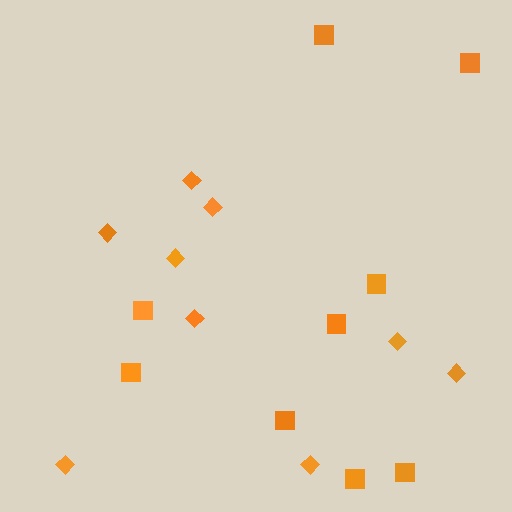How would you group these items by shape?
There are 2 groups: one group of squares (9) and one group of diamonds (9).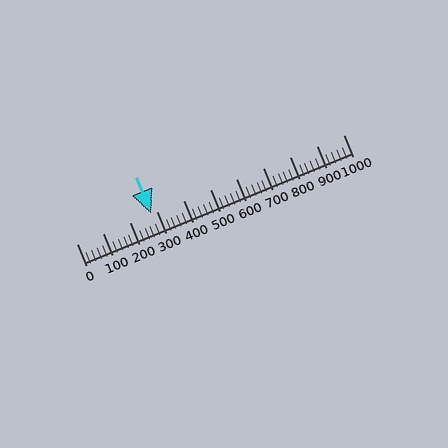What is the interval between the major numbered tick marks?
The major tick marks are spaced 100 units apart.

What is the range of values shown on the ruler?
The ruler shows values from 0 to 1000.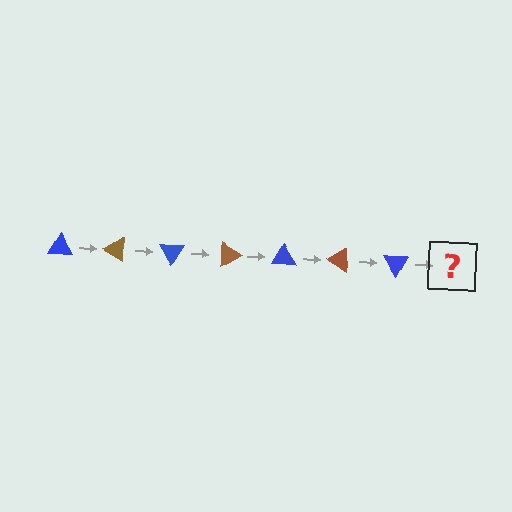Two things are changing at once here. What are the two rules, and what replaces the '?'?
The two rules are that it rotates 30 degrees each step and the color cycles through blue and brown. The '?' should be a brown triangle, rotated 210 degrees from the start.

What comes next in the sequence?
The next element should be a brown triangle, rotated 210 degrees from the start.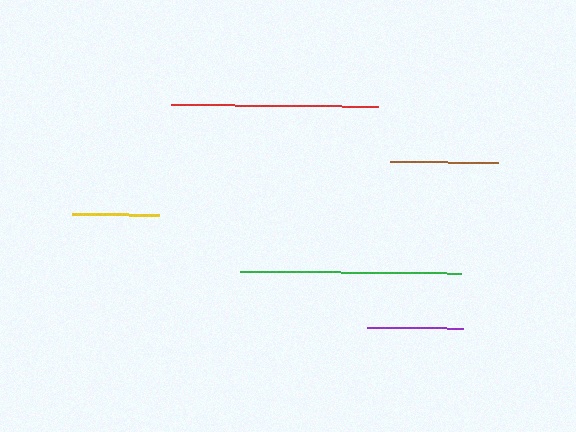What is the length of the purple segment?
The purple segment is approximately 96 pixels long.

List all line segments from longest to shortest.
From longest to shortest: green, red, brown, purple, yellow.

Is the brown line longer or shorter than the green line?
The green line is longer than the brown line.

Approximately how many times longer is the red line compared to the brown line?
The red line is approximately 1.9 times the length of the brown line.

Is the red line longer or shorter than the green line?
The green line is longer than the red line.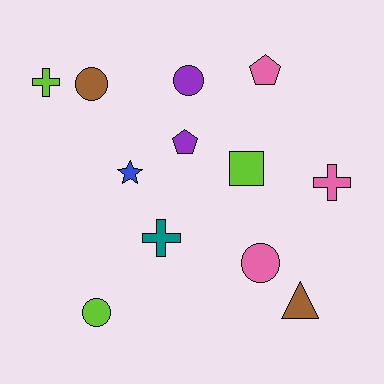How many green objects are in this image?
There are no green objects.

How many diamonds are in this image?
There are no diamonds.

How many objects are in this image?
There are 12 objects.